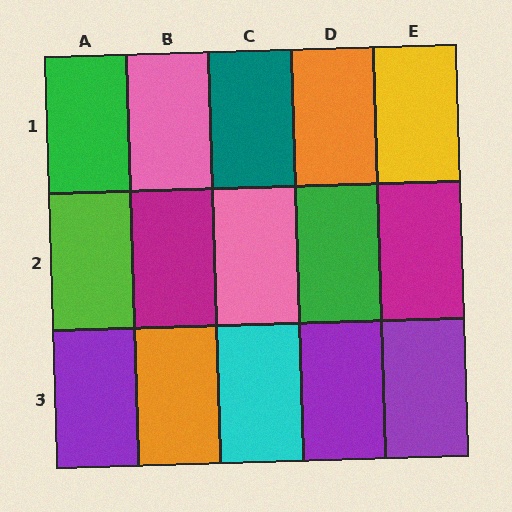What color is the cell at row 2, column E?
Magenta.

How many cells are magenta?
2 cells are magenta.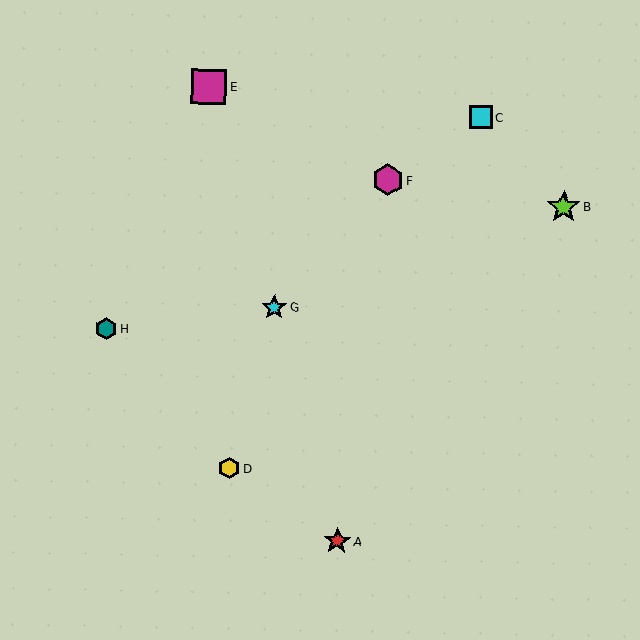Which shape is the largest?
The magenta square (labeled E) is the largest.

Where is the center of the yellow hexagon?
The center of the yellow hexagon is at (229, 468).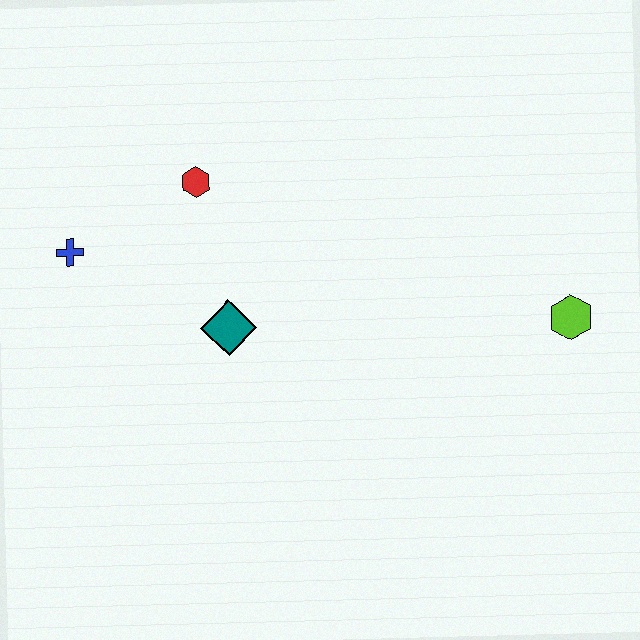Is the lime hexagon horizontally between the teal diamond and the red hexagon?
No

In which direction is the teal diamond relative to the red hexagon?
The teal diamond is below the red hexagon.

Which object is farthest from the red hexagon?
The lime hexagon is farthest from the red hexagon.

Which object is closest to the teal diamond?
The red hexagon is closest to the teal diamond.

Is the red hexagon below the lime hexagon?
No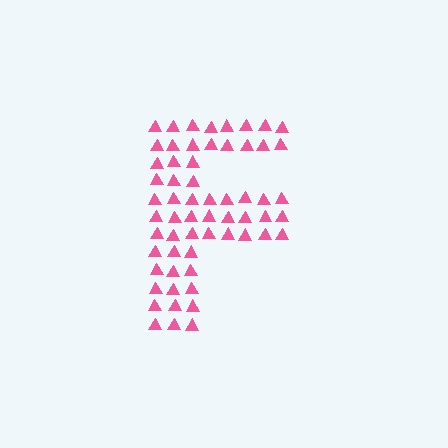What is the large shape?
The large shape is the letter F.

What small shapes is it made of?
It is made of small triangles.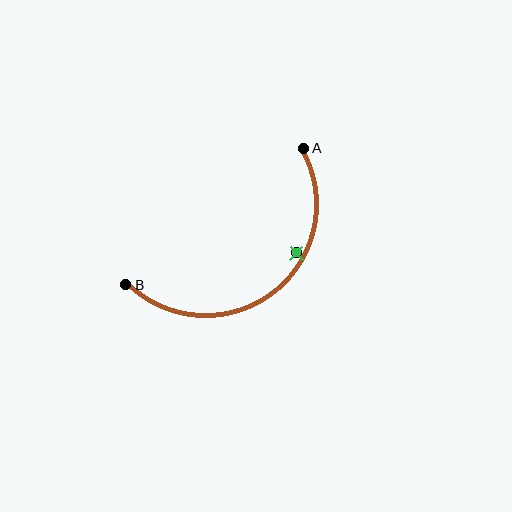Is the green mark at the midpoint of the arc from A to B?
No — the green mark does not lie on the arc at all. It sits slightly inside the curve.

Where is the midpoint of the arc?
The arc midpoint is the point on the curve farthest from the straight line joining A and B. It sits below and to the right of that line.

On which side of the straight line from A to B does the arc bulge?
The arc bulges below and to the right of the straight line connecting A and B.